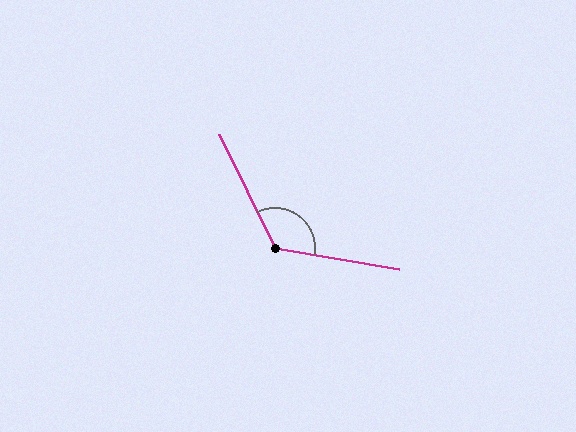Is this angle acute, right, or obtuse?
It is obtuse.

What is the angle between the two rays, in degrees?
Approximately 126 degrees.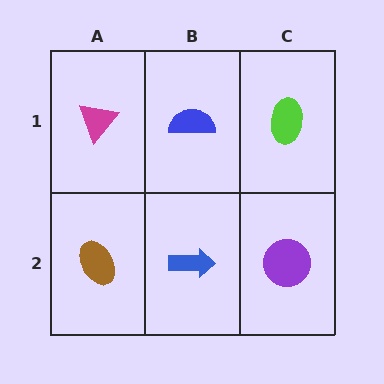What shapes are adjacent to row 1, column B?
A blue arrow (row 2, column B), a magenta triangle (row 1, column A), a lime ellipse (row 1, column C).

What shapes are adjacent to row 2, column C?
A lime ellipse (row 1, column C), a blue arrow (row 2, column B).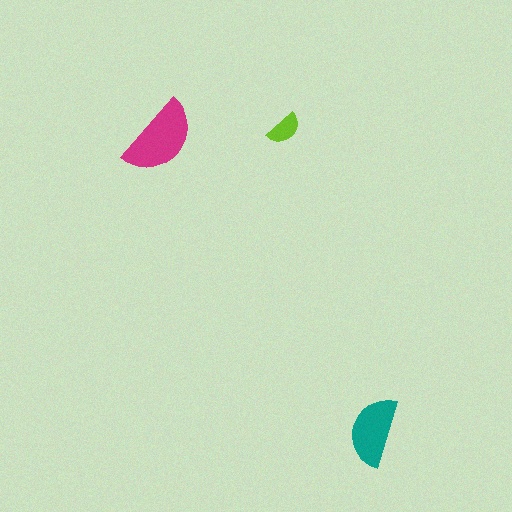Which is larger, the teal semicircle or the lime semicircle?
The teal one.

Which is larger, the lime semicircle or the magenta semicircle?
The magenta one.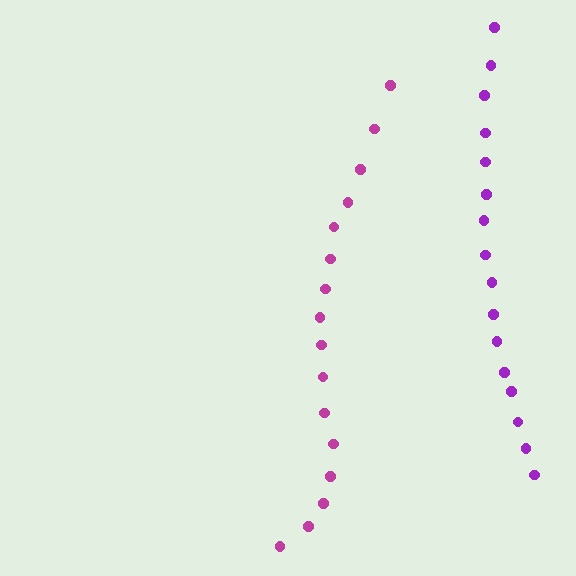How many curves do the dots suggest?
There are 2 distinct paths.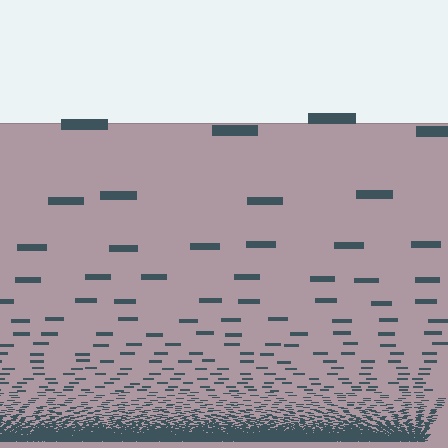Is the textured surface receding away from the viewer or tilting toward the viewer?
The surface appears to tilt toward the viewer. Texture elements get larger and sparser toward the top.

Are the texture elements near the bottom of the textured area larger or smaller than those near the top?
Smaller. The gradient is inverted — elements near the bottom are smaller and denser.